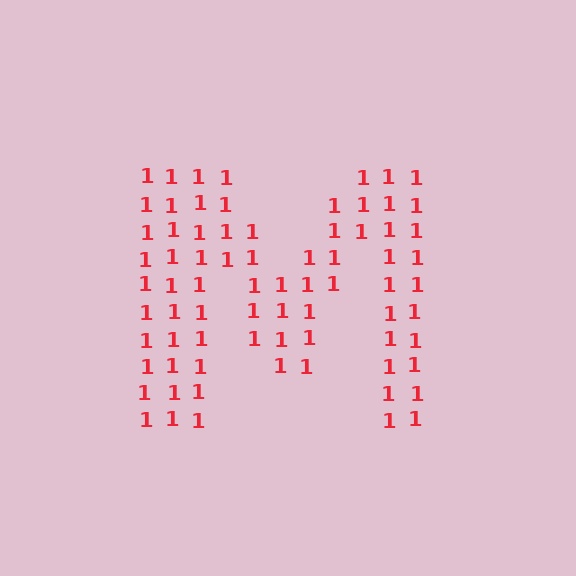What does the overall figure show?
The overall figure shows the letter M.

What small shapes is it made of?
It is made of small digit 1's.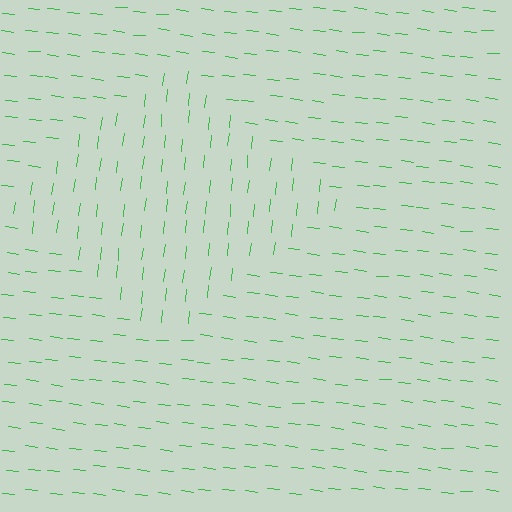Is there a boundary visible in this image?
Yes, there is a texture boundary formed by a change in line orientation.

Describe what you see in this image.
The image is filled with small green line segments. A diamond region in the image has lines oriented differently from the surrounding lines, creating a visible texture boundary.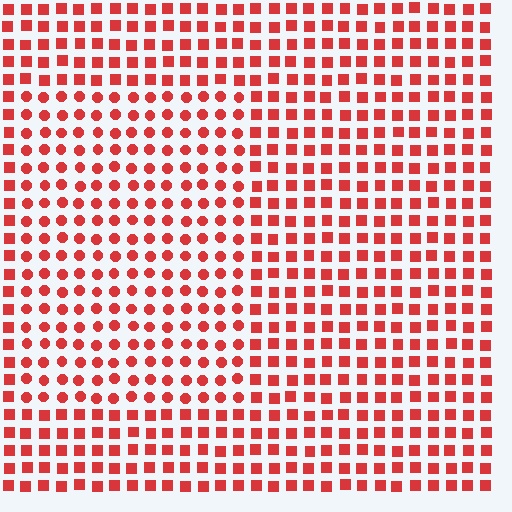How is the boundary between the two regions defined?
The boundary is defined by a change in element shape: circles inside vs. squares outside. All elements share the same color and spacing.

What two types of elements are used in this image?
The image uses circles inside the rectangle region and squares outside it.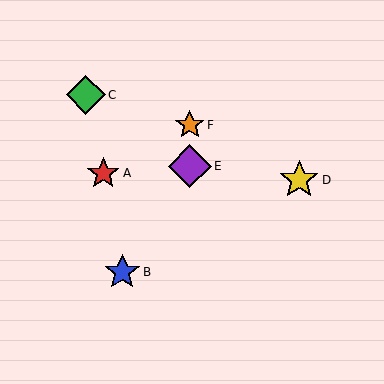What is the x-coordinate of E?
Object E is at x≈190.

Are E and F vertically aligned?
Yes, both are at x≈190.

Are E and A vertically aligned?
No, E is at x≈190 and A is at x≈103.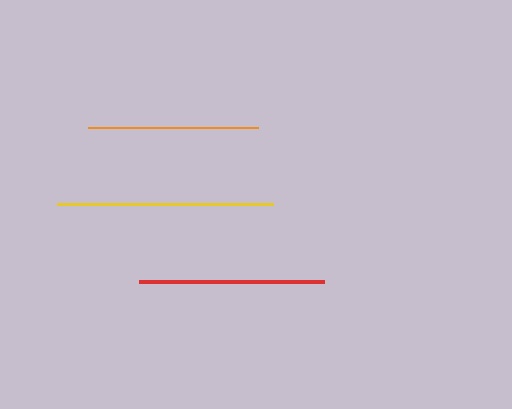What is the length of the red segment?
The red segment is approximately 185 pixels long.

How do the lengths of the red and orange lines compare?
The red and orange lines are approximately the same length.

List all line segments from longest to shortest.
From longest to shortest: yellow, red, orange.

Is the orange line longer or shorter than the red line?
The red line is longer than the orange line.